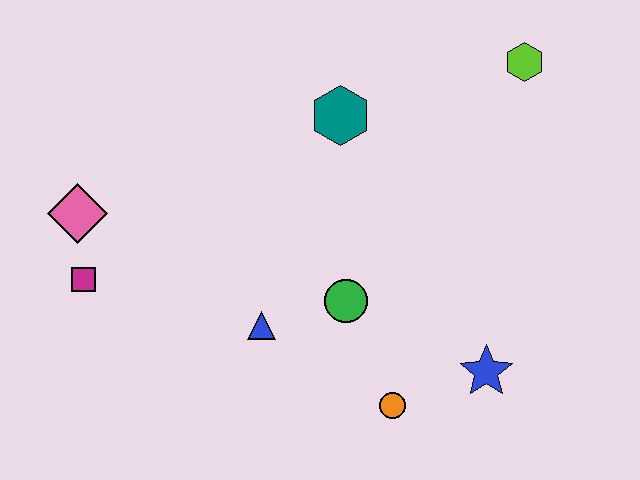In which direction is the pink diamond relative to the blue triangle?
The pink diamond is to the left of the blue triangle.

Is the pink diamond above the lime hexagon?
No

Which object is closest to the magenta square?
The pink diamond is closest to the magenta square.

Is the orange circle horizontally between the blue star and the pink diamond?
Yes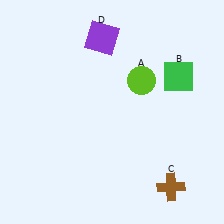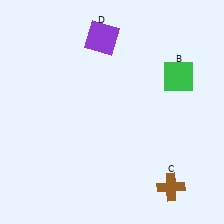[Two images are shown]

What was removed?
The lime circle (A) was removed in Image 2.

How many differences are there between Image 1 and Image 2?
There is 1 difference between the two images.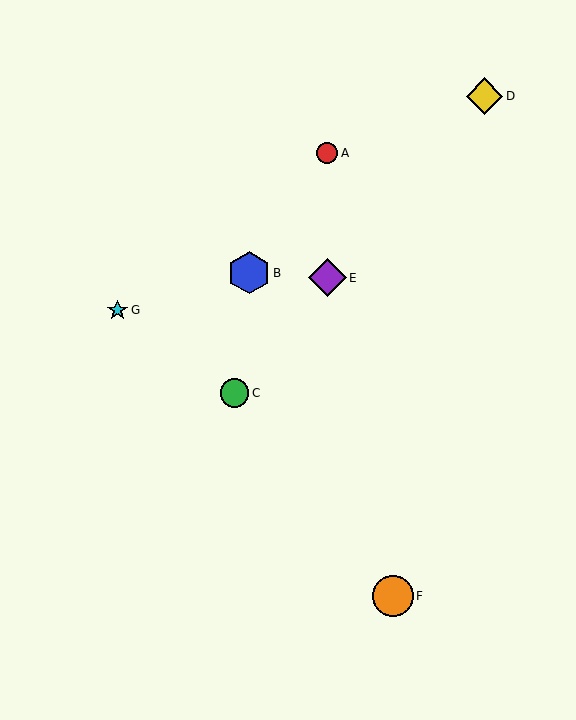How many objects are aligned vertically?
2 objects (A, E) are aligned vertically.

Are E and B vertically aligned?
No, E is at x≈327 and B is at x≈249.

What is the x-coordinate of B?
Object B is at x≈249.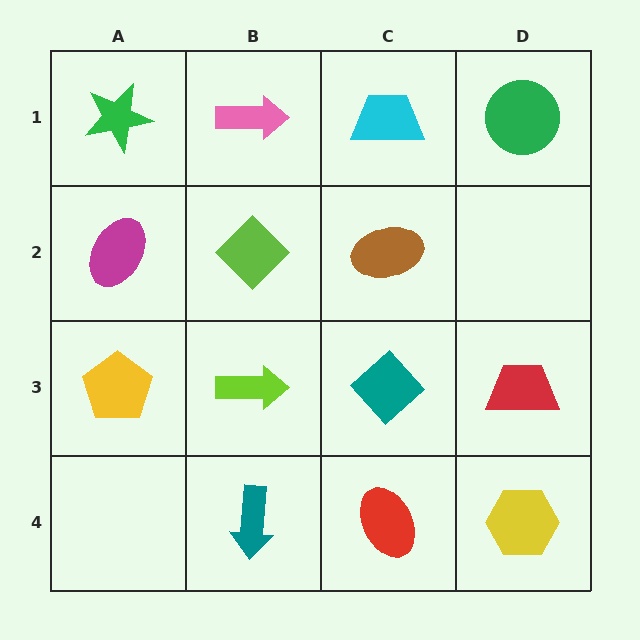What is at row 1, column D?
A green circle.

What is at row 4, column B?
A teal arrow.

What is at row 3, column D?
A red trapezoid.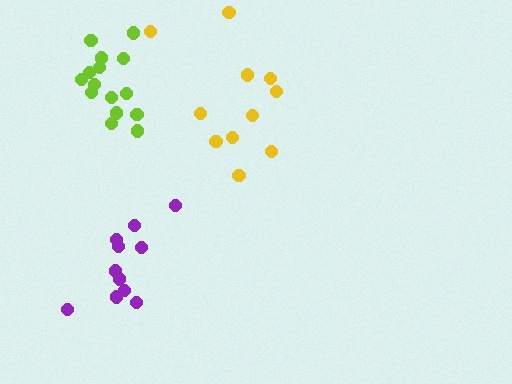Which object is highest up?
The lime cluster is topmost.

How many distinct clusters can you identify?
There are 3 distinct clusters.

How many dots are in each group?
Group 1: 11 dots, Group 2: 11 dots, Group 3: 16 dots (38 total).